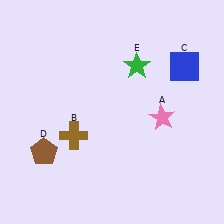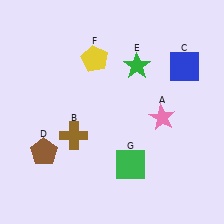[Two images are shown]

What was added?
A yellow pentagon (F), a green square (G) were added in Image 2.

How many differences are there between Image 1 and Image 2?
There are 2 differences between the two images.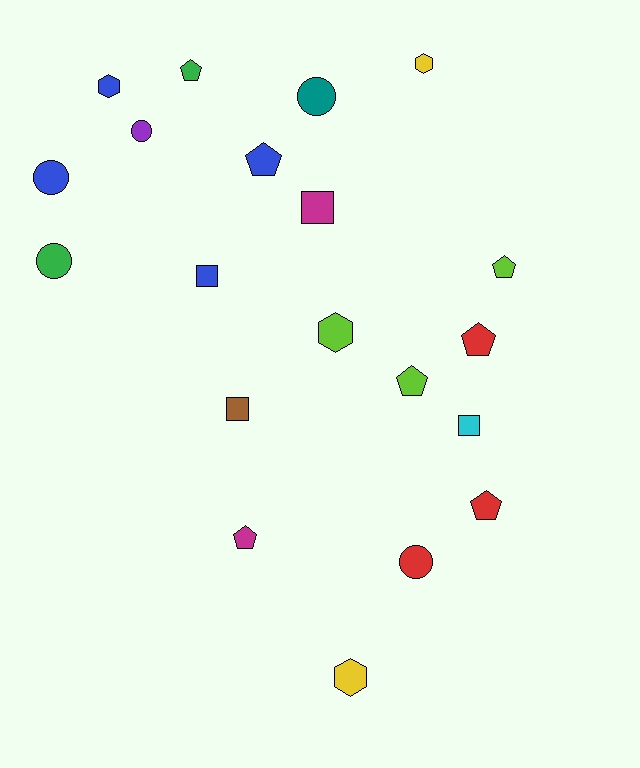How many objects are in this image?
There are 20 objects.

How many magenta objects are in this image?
There are 2 magenta objects.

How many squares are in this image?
There are 4 squares.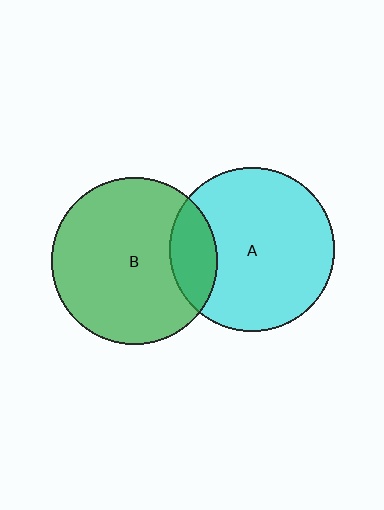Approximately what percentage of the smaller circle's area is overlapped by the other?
Approximately 20%.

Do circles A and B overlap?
Yes.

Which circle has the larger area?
Circle B (green).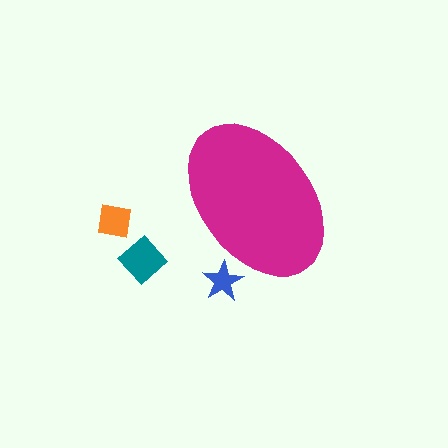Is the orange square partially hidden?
No, the orange square is fully visible.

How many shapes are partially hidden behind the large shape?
1 shape is partially hidden.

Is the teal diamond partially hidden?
No, the teal diamond is fully visible.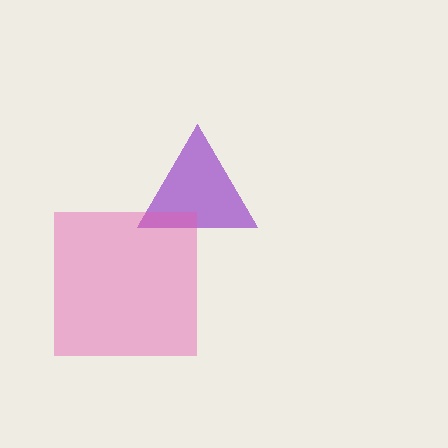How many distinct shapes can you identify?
There are 2 distinct shapes: a purple triangle, a pink square.